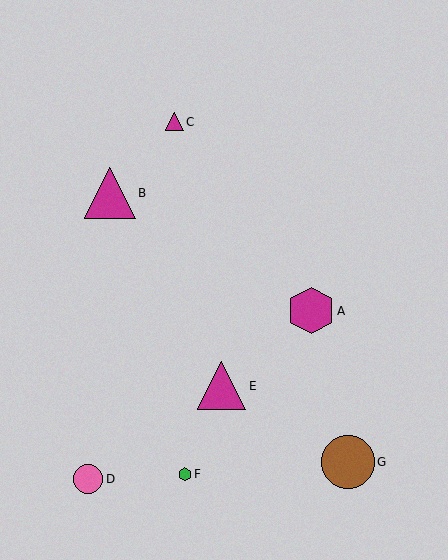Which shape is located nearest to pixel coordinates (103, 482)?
The pink circle (labeled D) at (88, 479) is nearest to that location.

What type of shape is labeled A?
Shape A is a magenta hexagon.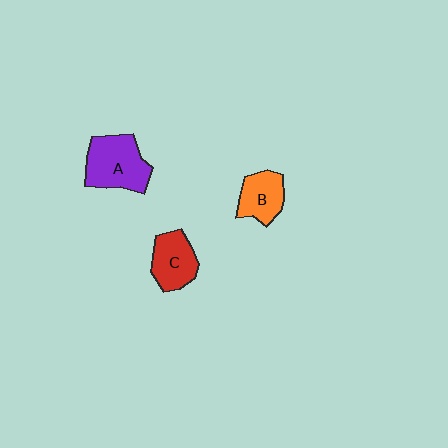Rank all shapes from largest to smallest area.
From largest to smallest: A (purple), C (red), B (orange).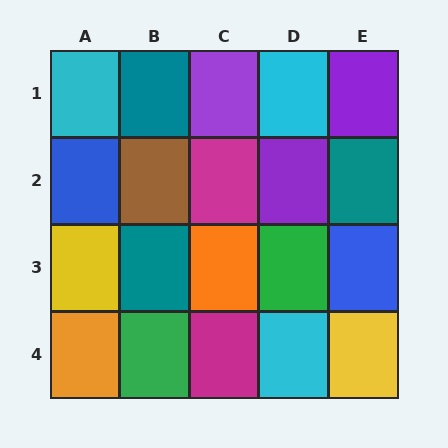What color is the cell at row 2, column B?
Brown.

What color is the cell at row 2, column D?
Purple.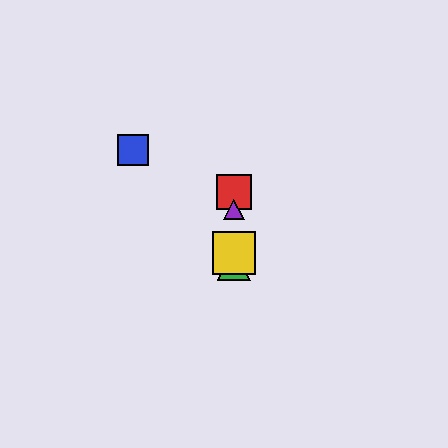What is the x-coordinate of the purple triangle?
The purple triangle is at x≈234.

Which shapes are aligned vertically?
The red square, the green triangle, the yellow square, the purple triangle are aligned vertically.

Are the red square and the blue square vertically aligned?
No, the red square is at x≈234 and the blue square is at x≈133.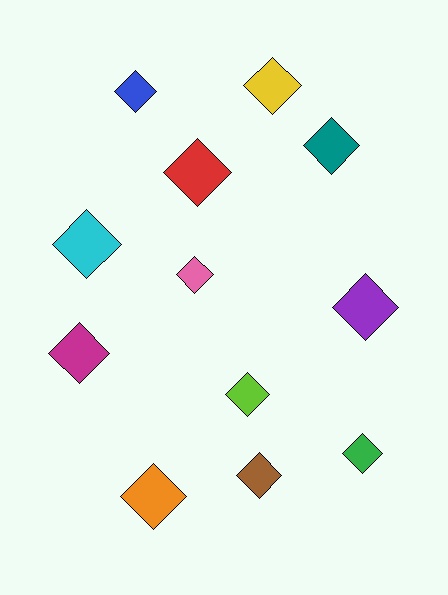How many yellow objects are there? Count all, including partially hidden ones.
There is 1 yellow object.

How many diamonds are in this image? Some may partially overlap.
There are 12 diamonds.